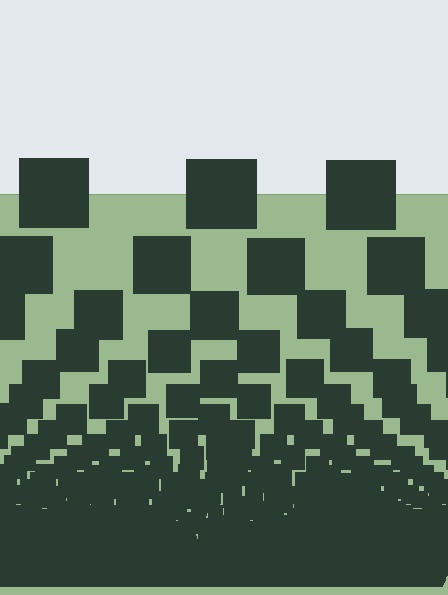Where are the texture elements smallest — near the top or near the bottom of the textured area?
Near the bottom.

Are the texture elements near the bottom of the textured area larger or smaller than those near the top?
Smaller. The gradient is inverted — elements near the bottom are smaller and denser.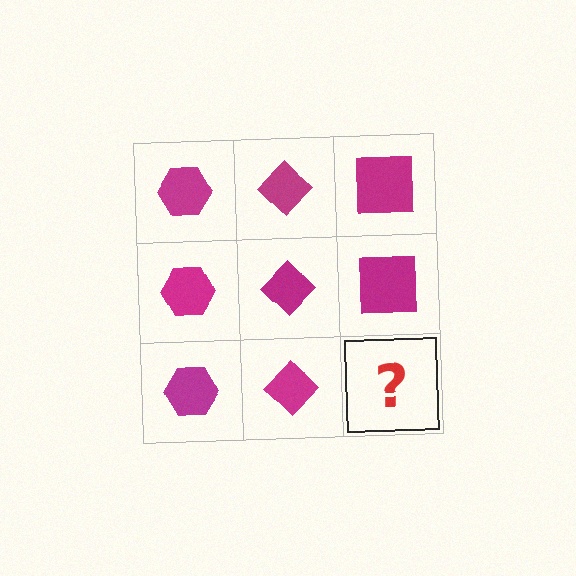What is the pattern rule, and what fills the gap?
The rule is that each column has a consistent shape. The gap should be filled with a magenta square.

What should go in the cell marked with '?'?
The missing cell should contain a magenta square.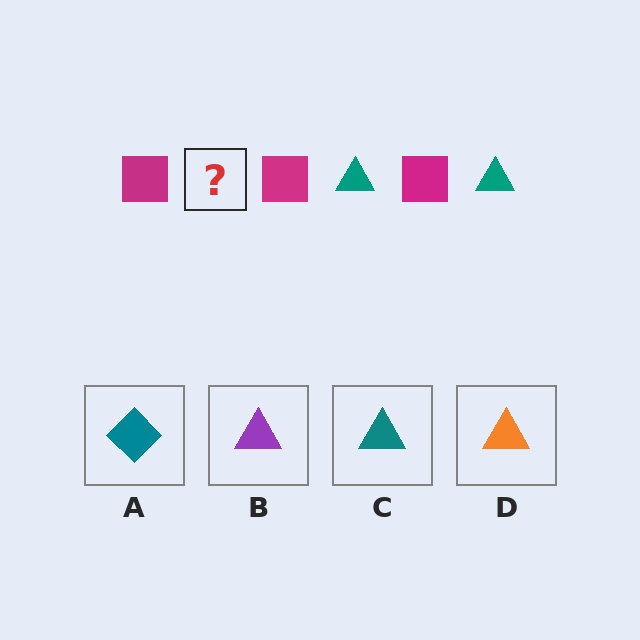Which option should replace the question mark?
Option C.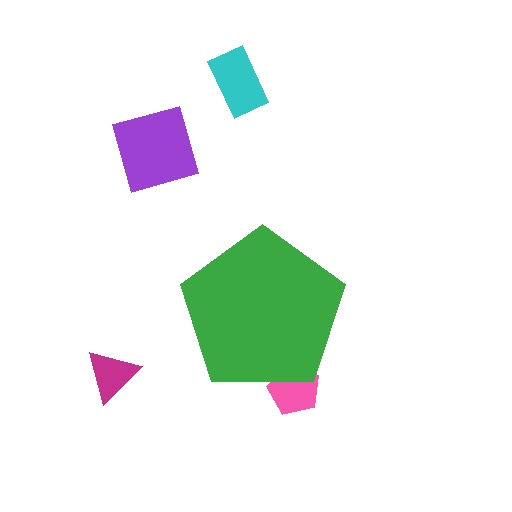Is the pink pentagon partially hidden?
Yes, the pink pentagon is partially hidden behind the green pentagon.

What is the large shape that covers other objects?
A green pentagon.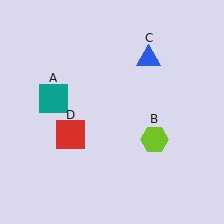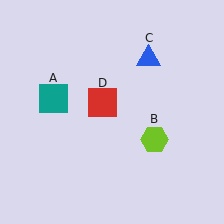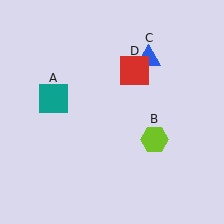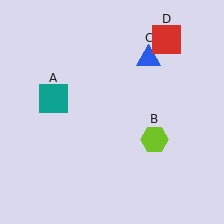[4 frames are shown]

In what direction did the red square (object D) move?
The red square (object D) moved up and to the right.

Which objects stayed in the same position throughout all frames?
Teal square (object A) and lime hexagon (object B) and blue triangle (object C) remained stationary.